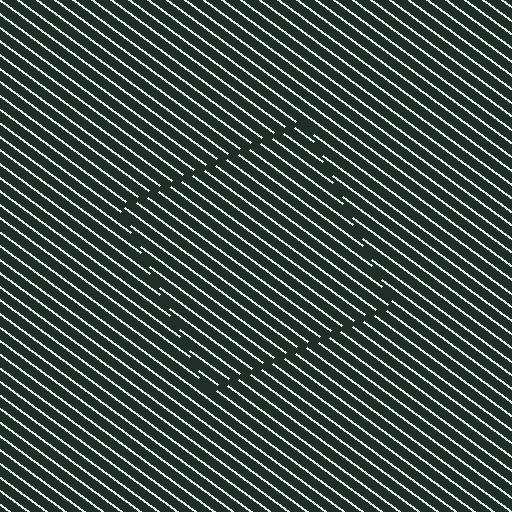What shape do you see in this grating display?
An illusory square. The interior of the shape contains the same grating, shifted by half a period — the contour is defined by the phase discontinuity where line-ends from the inner and outer gratings abut.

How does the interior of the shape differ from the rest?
The interior of the shape contains the same grating, shifted by half a period — the contour is defined by the phase discontinuity where line-ends from the inner and outer gratings abut.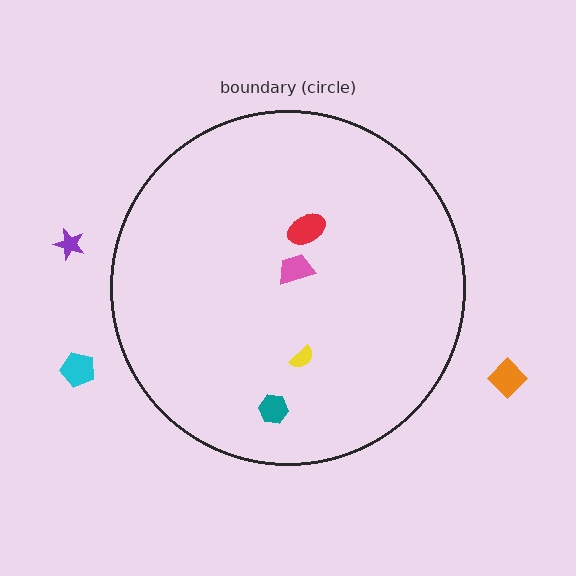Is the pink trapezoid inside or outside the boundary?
Inside.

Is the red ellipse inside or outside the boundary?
Inside.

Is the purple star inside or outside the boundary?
Outside.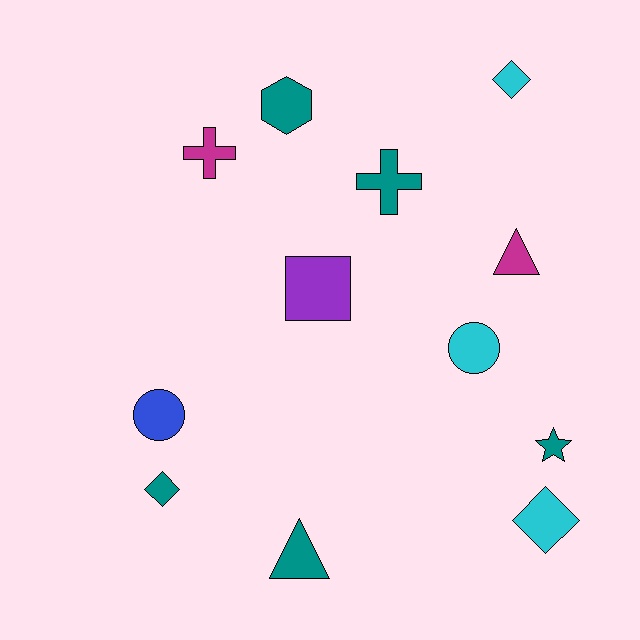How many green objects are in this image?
There are no green objects.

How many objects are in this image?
There are 12 objects.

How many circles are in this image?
There are 2 circles.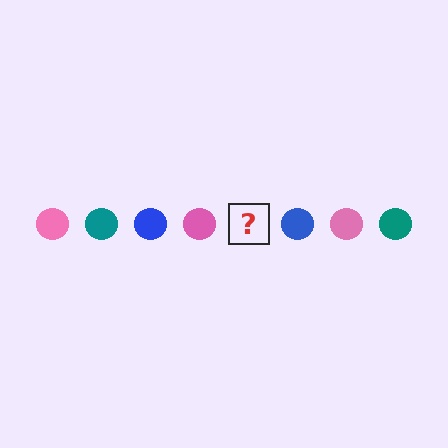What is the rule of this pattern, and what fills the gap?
The rule is that the pattern cycles through pink, teal, blue circles. The gap should be filled with a teal circle.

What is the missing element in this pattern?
The missing element is a teal circle.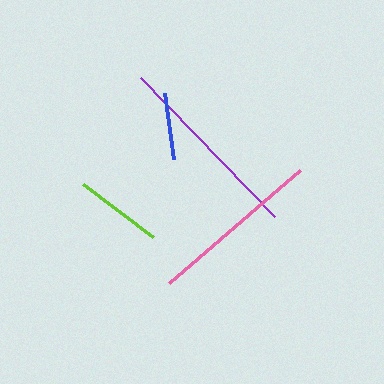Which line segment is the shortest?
The blue line is the shortest at approximately 66 pixels.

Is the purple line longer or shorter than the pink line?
The purple line is longer than the pink line.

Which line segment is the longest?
The purple line is the longest at approximately 194 pixels.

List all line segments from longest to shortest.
From longest to shortest: purple, pink, lime, blue.